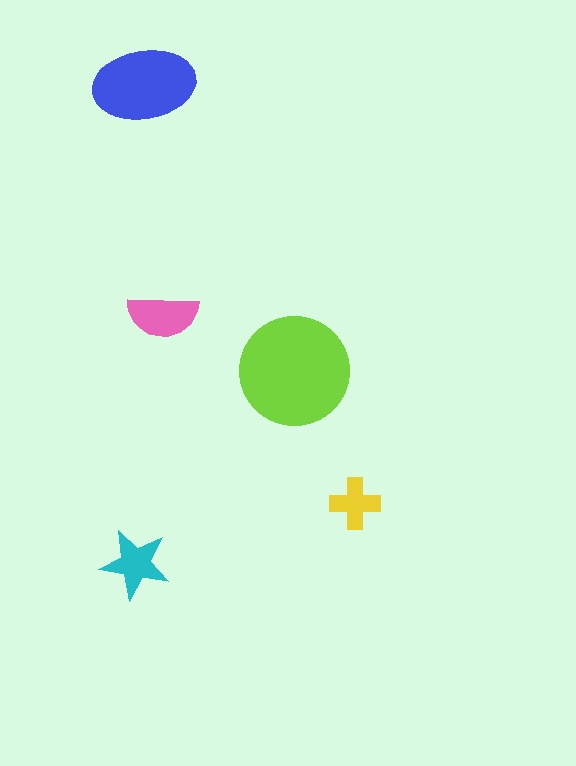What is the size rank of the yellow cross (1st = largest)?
5th.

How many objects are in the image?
There are 5 objects in the image.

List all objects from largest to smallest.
The lime circle, the blue ellipse, the pink semicircle, the cyan star, the yellow cross.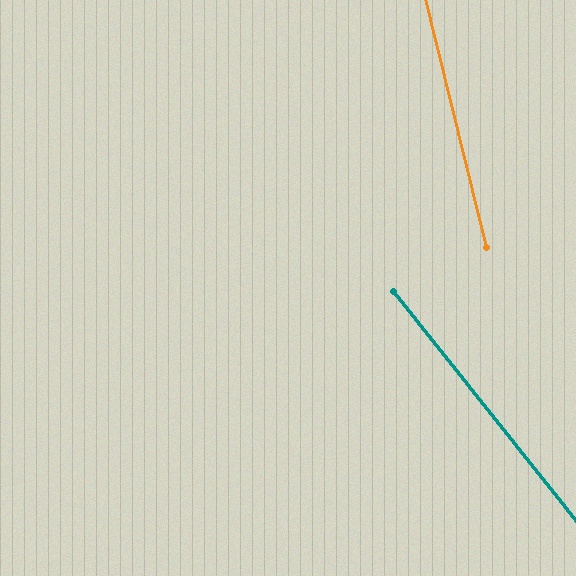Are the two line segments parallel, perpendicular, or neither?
Neither parallel nor perpendicular — they differ by about 25°.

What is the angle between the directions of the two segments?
Approximately 25 degrees.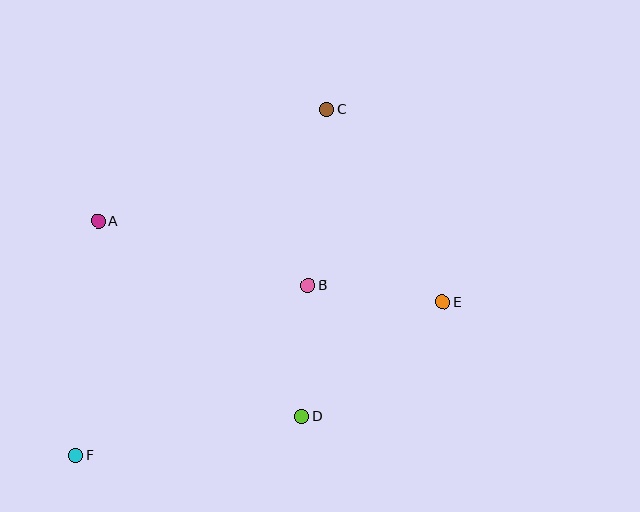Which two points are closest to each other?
Points B and D are closest to each other.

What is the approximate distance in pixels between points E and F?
The distance between E and F is approximately 398 pixels.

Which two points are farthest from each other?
Points C and F are farthest from each other.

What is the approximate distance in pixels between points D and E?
The distance between D and E is approximately 182 pixels.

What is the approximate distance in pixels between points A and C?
The distance between A and C is approximately 254 pixels.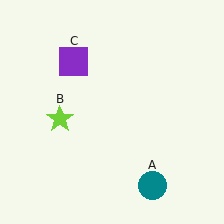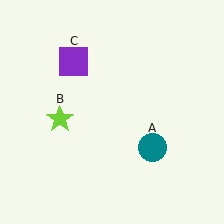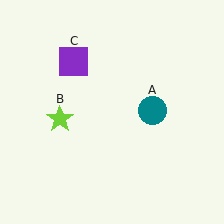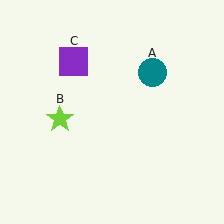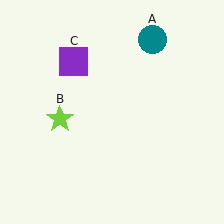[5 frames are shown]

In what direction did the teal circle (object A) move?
The teal circle (object A) moved up.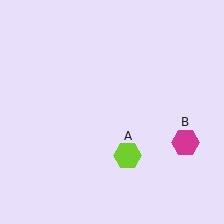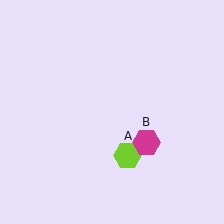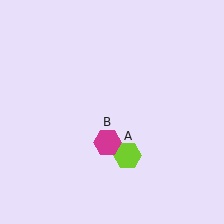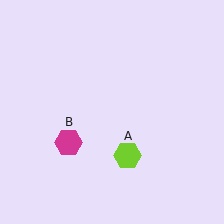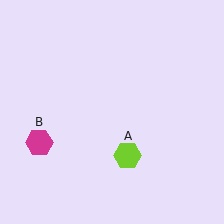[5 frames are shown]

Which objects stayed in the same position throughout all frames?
Lime hexagon (object A) remained stationary.